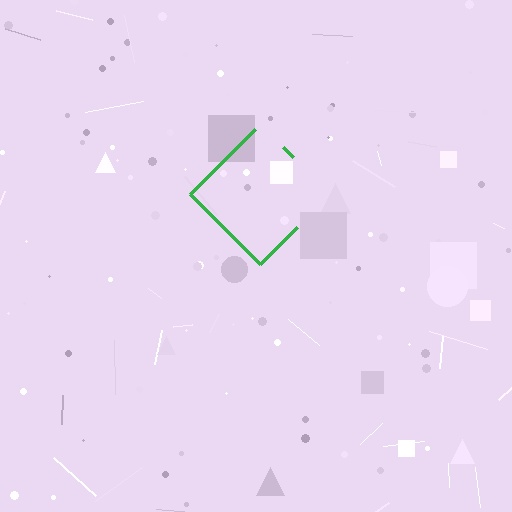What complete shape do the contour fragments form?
The contour fragments form a diamond.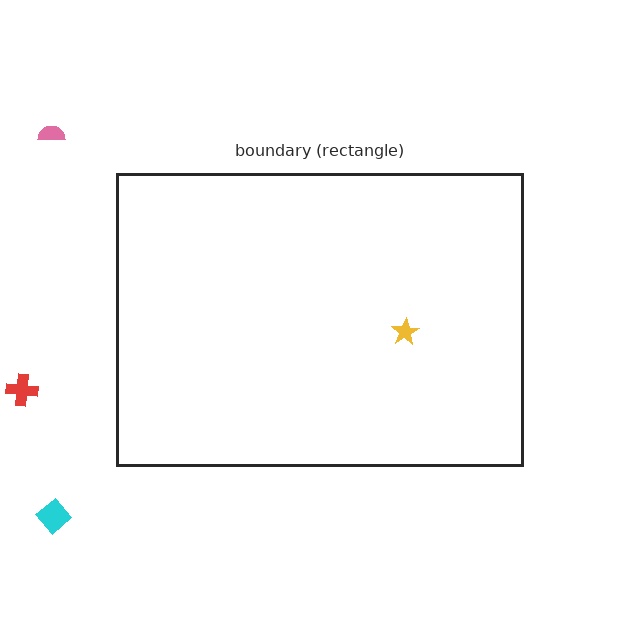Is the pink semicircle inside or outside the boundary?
Outside.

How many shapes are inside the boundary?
1 inside, 3 outside.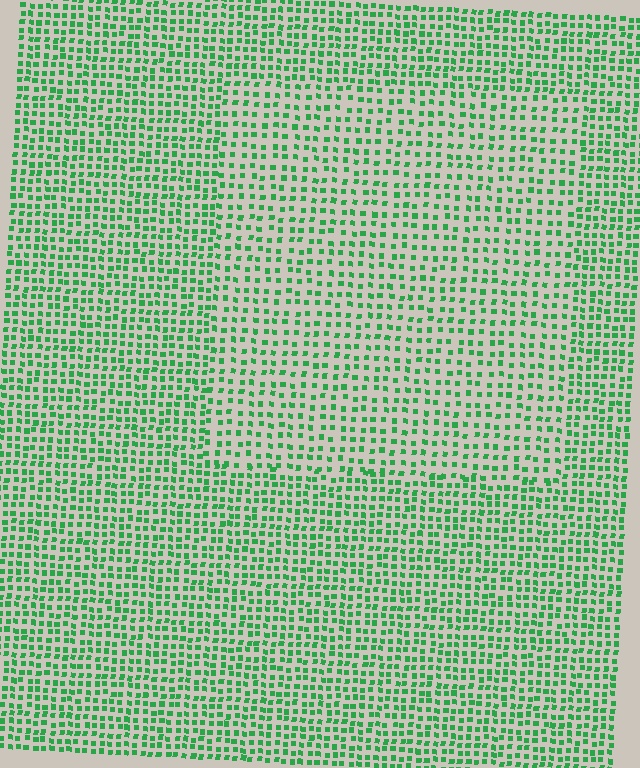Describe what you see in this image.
The image contains small green elements arranged at two different densities. A rectangle-shaped region is visible where the elements are less densely packed than the surrounding area.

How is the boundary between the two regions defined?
The boundary is defined by a change in element density (approximately 1.5x ratio). All elements are the same color, size, and shape.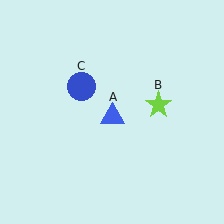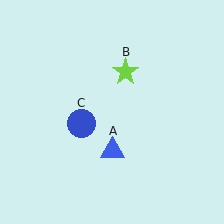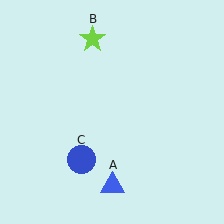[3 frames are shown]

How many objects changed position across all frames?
3 objects changed position: blue triangle (object A), lime star (object B), blue circle (object C).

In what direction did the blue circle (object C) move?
The blue circle (object C) moved down.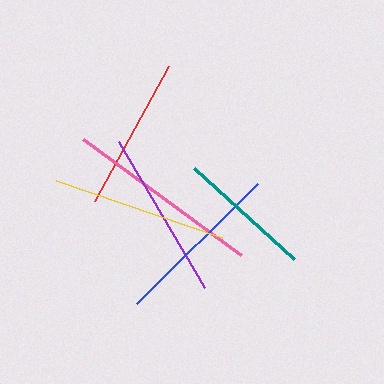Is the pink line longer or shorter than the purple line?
The pink line is longer than the purple line.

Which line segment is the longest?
The pink line is the longest at approximately 196 pixels.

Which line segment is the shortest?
The teal line is the shortest at approximately 135 pixels.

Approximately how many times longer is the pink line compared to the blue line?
The pink line is approximately 1.1 times the length of the blue line.